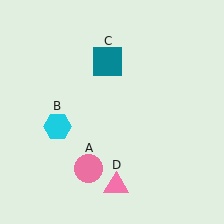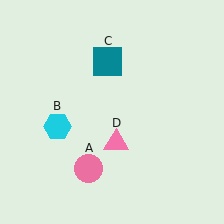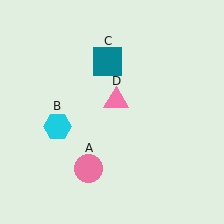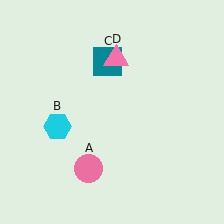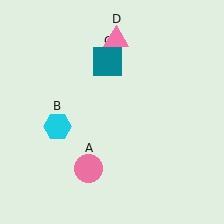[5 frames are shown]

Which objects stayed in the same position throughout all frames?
Pink circle (object A) and cyan hexagon (object B) and teal square (object C) remained stationary.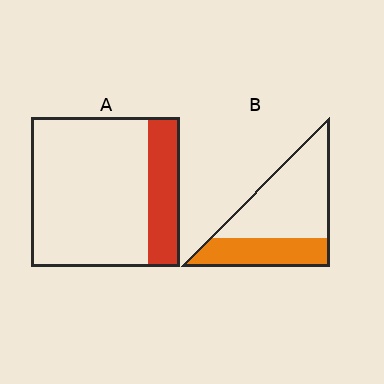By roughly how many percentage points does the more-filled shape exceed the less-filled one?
By roughly 15 percentage points (B over A).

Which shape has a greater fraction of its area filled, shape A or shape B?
Shape B.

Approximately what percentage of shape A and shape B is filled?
A is approximately 20% and B is approximately 35%.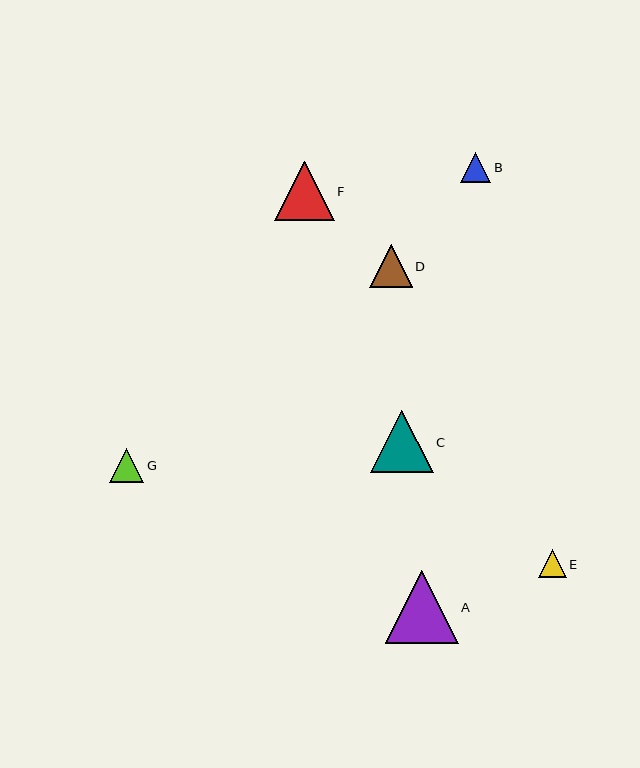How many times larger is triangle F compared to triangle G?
Triangle F is approximately 1.7 times the size of triangle G.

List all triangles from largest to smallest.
From largest to smallest: A, C, F, D, G, B, E.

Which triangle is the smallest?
Triangle E is the smallest with a size of approximately 28 pixels.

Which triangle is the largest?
Triangle A is the largest with a size of approximately 73 pixels.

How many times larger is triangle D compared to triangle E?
Triangle D is approximately 1.5 times the size of triangle E.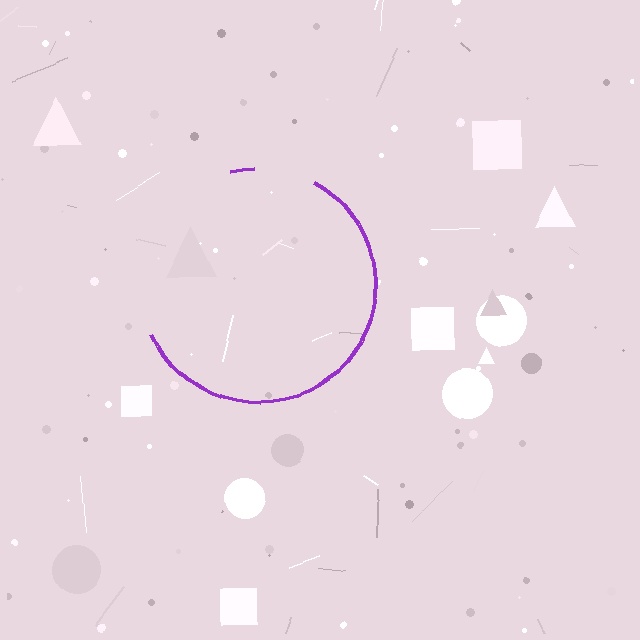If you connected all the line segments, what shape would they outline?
They would outline a circle.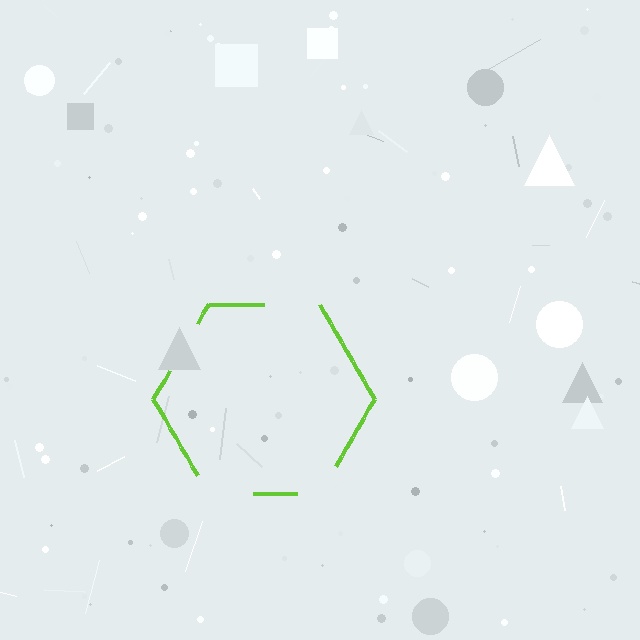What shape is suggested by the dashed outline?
The dashed outline suggests a hexagon.